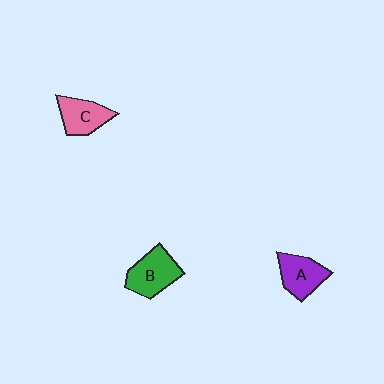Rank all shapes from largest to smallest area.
From largest to smallest: B (green), A (purple), C (pink).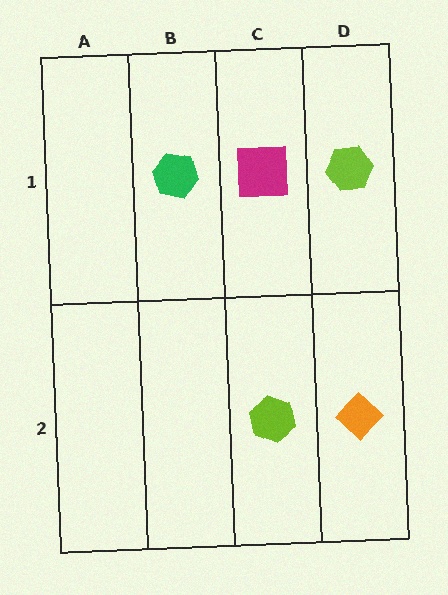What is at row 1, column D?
A lime hexagon.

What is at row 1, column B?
A green hexagon.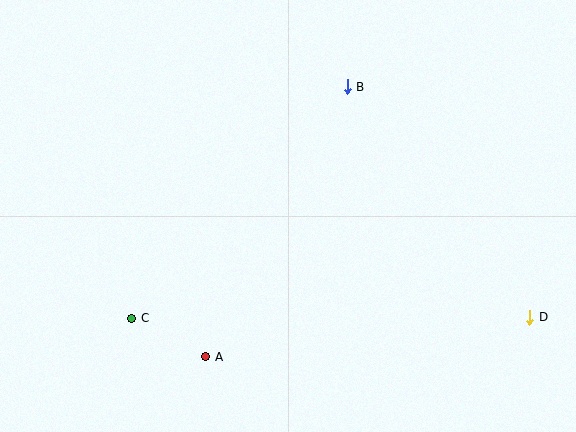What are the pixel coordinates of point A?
Point A is at (206, 357).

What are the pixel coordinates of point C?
Point C is at (132, 318).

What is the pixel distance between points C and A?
The distance between C and A is 83 pixels.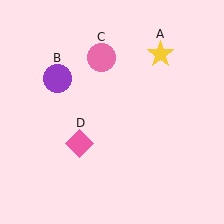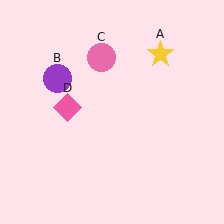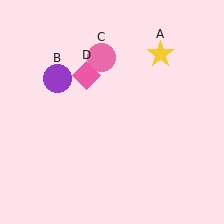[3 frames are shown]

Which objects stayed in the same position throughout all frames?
Yellow star (object A) and purple circle (object B) and pink circle (object C) remained stationary.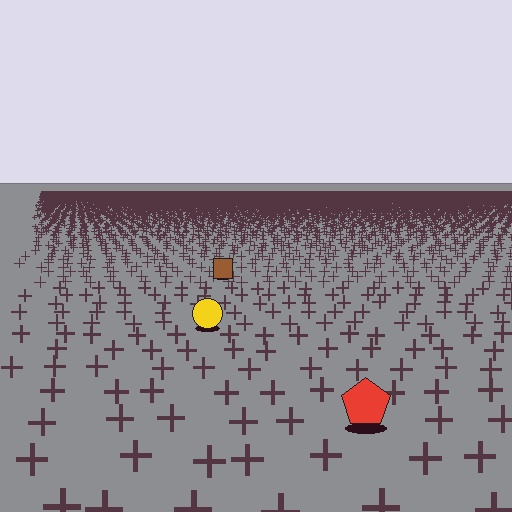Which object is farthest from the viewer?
The brown square is farthest from the viewer. It appears smaller and the ground texture around it is denser.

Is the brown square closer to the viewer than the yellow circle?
No. The yellow circle is closer — you can tell from the texture gradient: the ground texture is coarser near it.